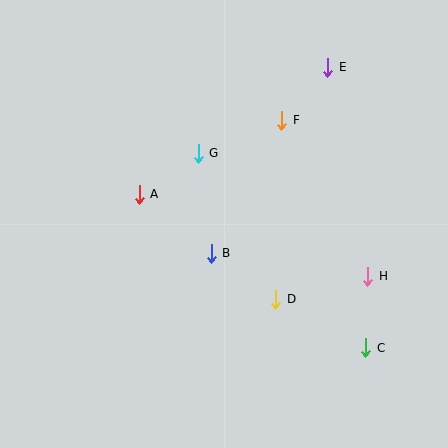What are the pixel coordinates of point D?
Point D is at (276, 299).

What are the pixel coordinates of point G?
Point G is at (198, 153).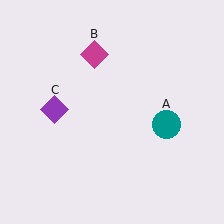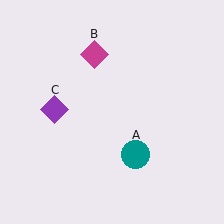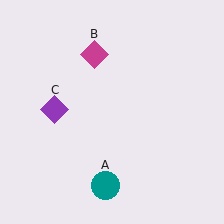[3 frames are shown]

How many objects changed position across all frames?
1 object changed position: teal circle (object A).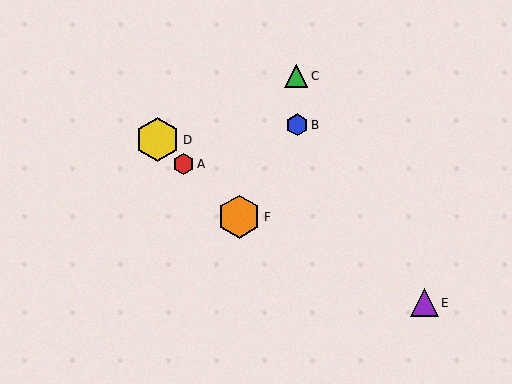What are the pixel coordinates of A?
Object A is at (183, 164).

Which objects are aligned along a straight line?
Objects A, D, F are aligned along a straight line.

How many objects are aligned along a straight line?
3 objects (A, D, F) are aligned along a straight line.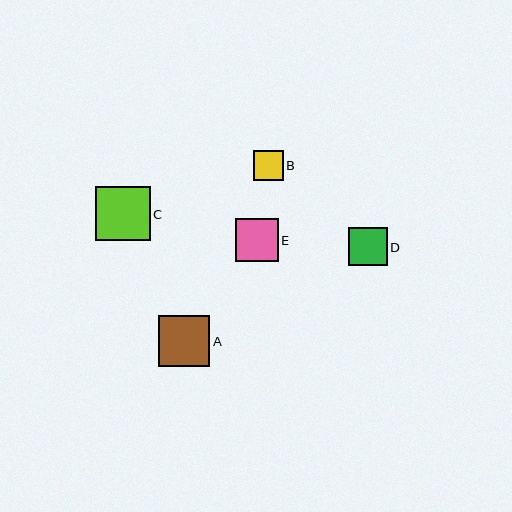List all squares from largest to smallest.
From largest to smallest: C, A, E, D, B.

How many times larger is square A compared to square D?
Square A is approximately 1.3 times the size of square D.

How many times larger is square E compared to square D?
Square E is approximately 1.1 times the size of square D.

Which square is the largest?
Square C is the largest with a size of approximately 54 pixels.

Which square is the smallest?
Square B is the smallest with a size of approximately 30 pixels.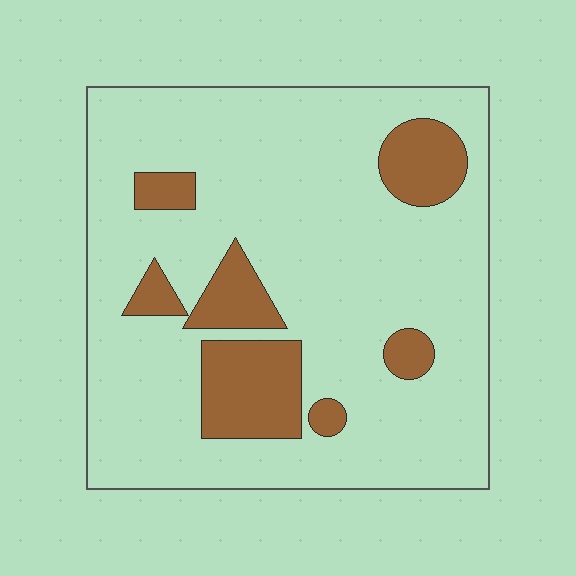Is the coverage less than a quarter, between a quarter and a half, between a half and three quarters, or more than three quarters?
Less than a quarter.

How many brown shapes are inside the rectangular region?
7.